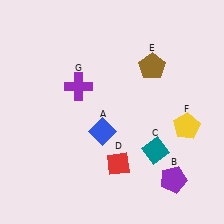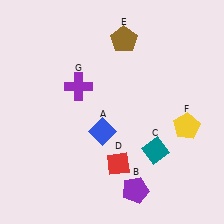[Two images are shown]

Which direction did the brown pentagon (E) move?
The brown pentagon (E) moved left.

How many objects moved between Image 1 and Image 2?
2 objects moved between the two images.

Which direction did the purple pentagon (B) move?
The purple pentagon (B) moved left.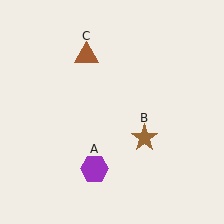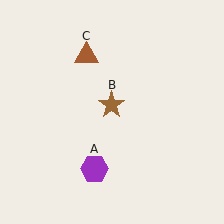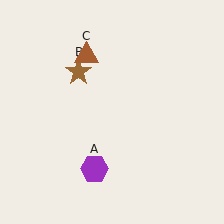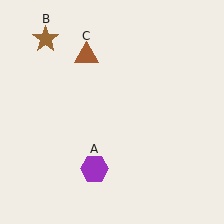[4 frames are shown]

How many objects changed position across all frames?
1 object changed position: brown star (object B).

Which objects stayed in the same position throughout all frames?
Purple hexagon (object A) and brown triangle (object C) remained stationary.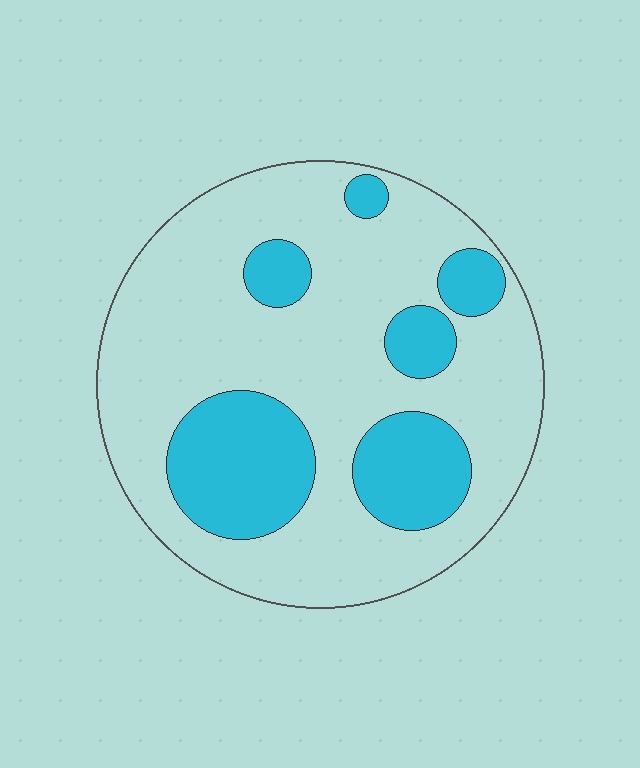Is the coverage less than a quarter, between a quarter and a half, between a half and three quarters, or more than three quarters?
Between a quarter and a half.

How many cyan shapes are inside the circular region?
6.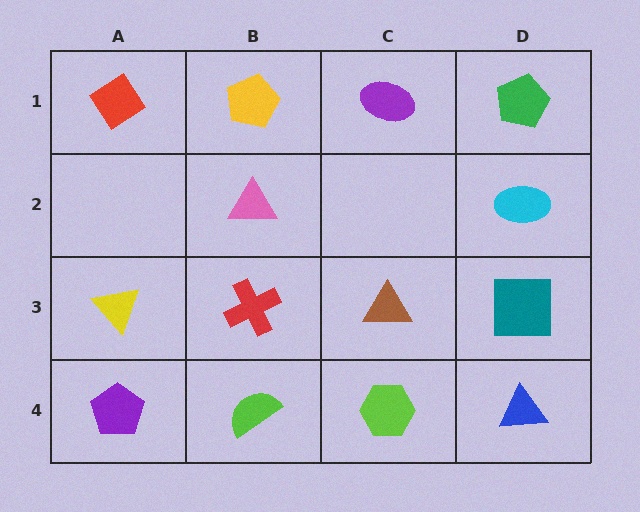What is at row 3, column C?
A brown triangle.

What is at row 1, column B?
A yellow pentagon.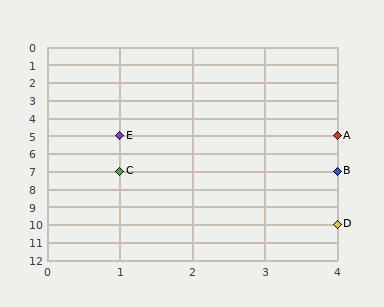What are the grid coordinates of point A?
Point A is at grid coordinates (4, 5).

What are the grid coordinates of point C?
Point C is at grid coordinates (1, 7).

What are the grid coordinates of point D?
Point D is at grid coordinates (4, 10).